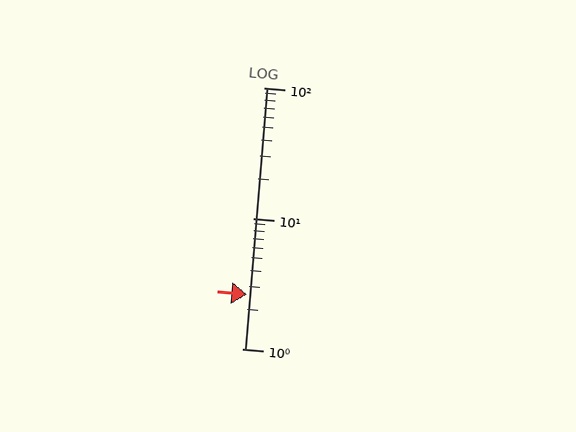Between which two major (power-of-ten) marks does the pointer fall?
The pointer is between 1 and 10.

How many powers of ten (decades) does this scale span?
The scale spans 2 decades, from 1 to 100.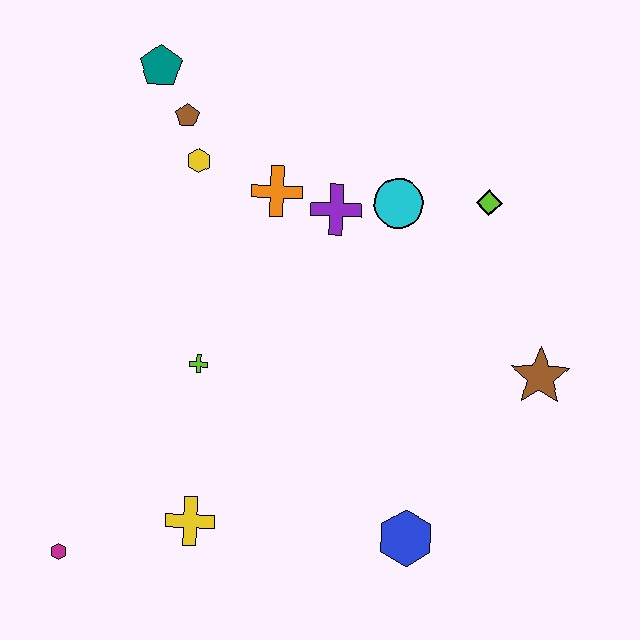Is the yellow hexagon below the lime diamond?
No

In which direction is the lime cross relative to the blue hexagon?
The lime cross is to the left of the blue hexagon.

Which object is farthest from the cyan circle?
The magenta hexagon is farthest from the cyan circle.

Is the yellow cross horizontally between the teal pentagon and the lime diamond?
Yes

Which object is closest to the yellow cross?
The magenta hexagon is closest to the yellow cross.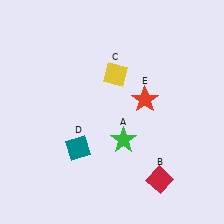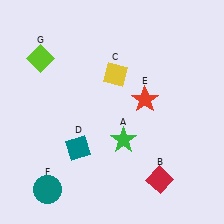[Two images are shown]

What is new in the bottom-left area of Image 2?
A teal circle (F) was added in the bottom-left area of Image 2.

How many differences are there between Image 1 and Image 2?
There are 2 differences between the two images.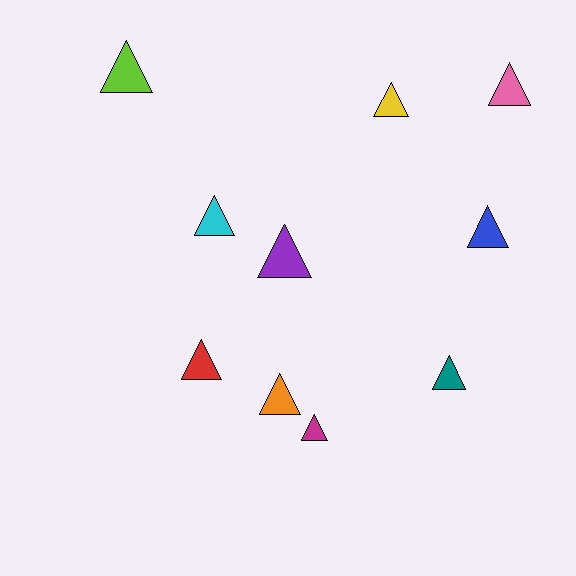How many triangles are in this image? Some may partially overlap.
There are 10 triangles.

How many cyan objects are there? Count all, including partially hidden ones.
There is 1 cyan object.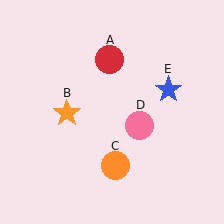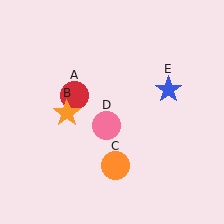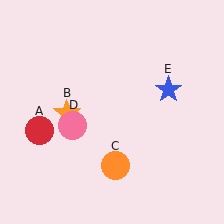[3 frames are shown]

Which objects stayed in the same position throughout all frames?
Orange star (object B) and orange circle (object C) and blue star (object E) remained stationary.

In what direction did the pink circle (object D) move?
The pink circle (object D) moved left.